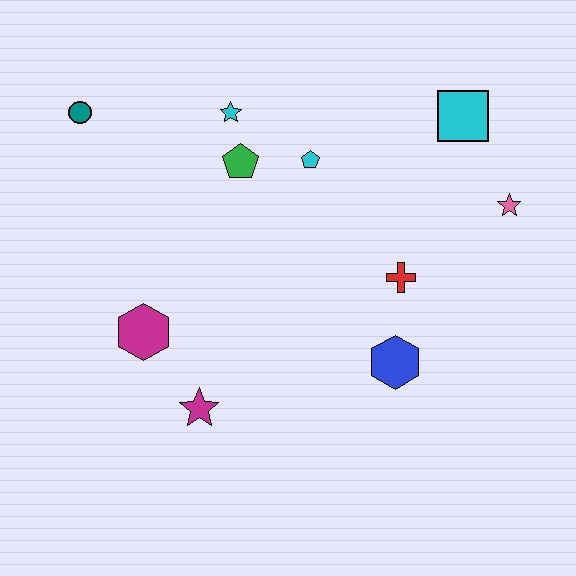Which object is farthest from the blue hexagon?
The teal circle is farthest from the blue hexagon.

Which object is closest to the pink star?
The cyan square is closest to the pink star.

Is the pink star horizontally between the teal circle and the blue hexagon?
No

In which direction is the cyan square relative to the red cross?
The cyan square is above the red cross.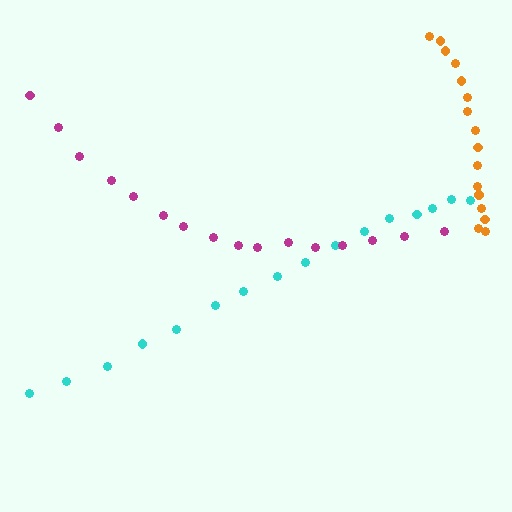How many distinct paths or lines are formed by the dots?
There are 3 distinct paths.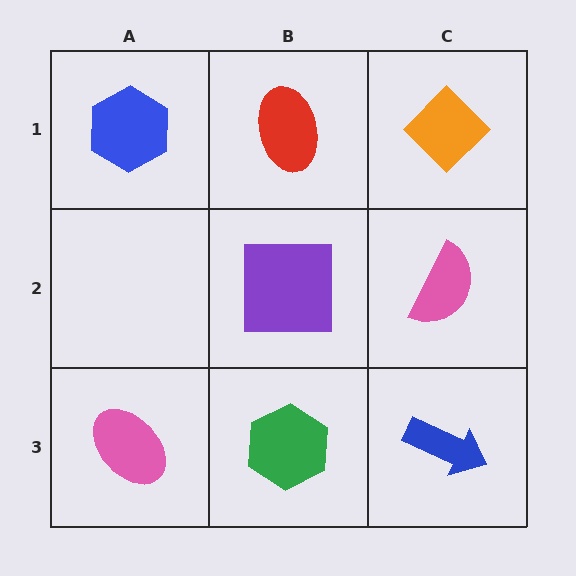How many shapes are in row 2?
2 shapes.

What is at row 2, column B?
A purple square.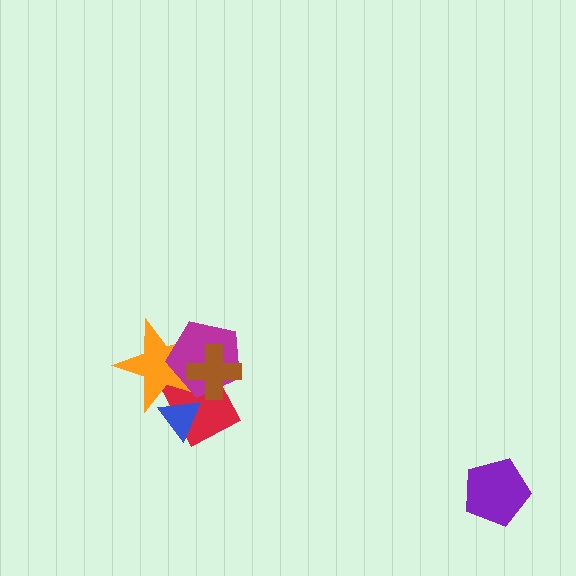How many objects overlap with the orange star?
4 objects overlap with the orange star.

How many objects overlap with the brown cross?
3 objects overlap with the brown cross.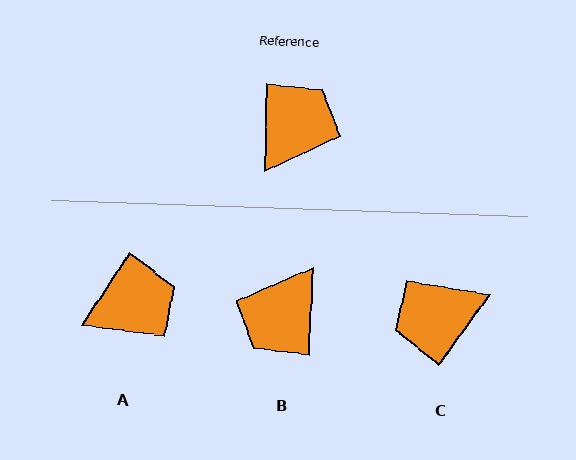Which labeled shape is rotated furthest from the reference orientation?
B, about 178 degrees away.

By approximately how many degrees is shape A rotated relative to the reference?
Approximately 32 degrees clockwise.